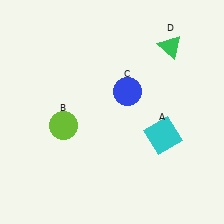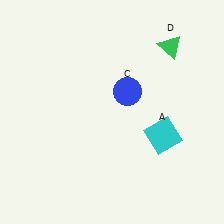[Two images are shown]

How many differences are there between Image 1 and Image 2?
There is 1 difference between the two images.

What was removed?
The lime circle (B) was removed in Image 2.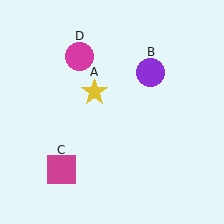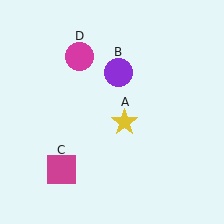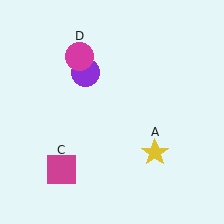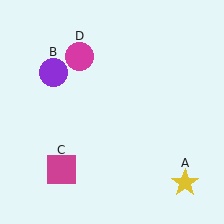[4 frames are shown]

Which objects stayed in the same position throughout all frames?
Magenta square (object C) and magenta circle (object D) remained stationary.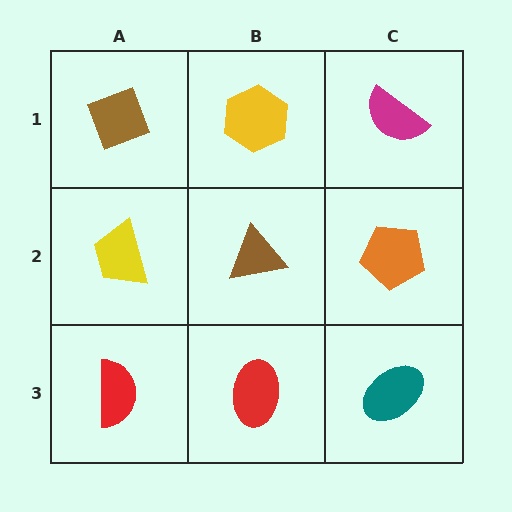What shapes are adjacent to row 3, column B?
A brown triangle (row 2, column B), a red semicircle (row 3, column A), a teal ellipse (row 3, column C).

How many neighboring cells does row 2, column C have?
3.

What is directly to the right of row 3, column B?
A teal ellipse.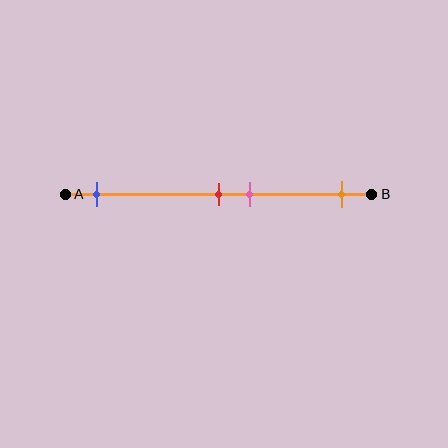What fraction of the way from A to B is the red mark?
The red mark is approximately 50% (0.5) of the way from A to B.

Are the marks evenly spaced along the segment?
No, the marks are not evenly spaced.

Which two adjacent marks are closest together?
The red and pink marks are the closest adjacent pair.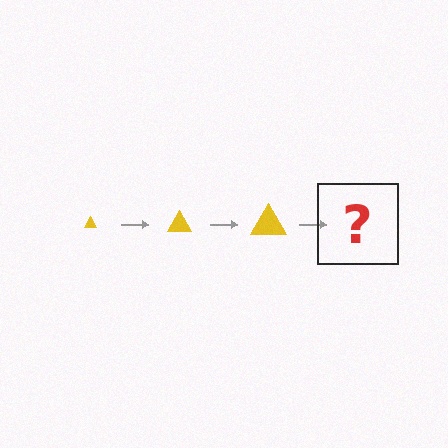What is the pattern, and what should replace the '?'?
The pattern is that the triangle gets progressively larger each step. The '?' should be a yellow triangle, larger than the previous one.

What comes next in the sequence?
The next element should be a yellow triangle, larger than the previous one.